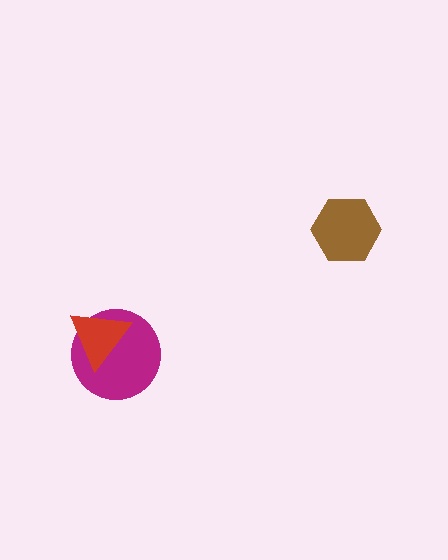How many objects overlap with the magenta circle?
1 object overlaps with the magenta circle.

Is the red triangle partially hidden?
No, no other shape covers it.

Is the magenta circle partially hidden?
Yes, it is partially covered by another shape.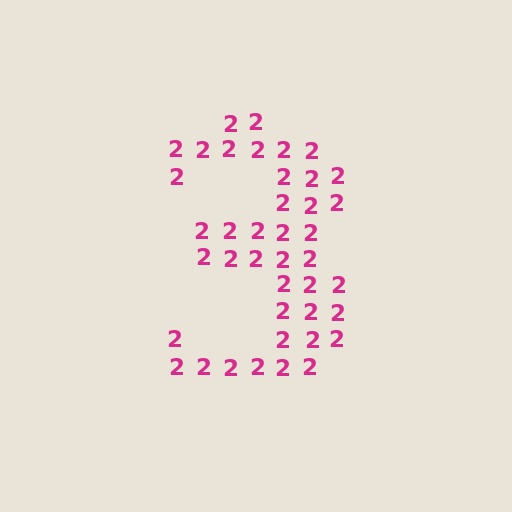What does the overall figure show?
The overall figure shows the digit 3.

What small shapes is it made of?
It is made of small digit 2's.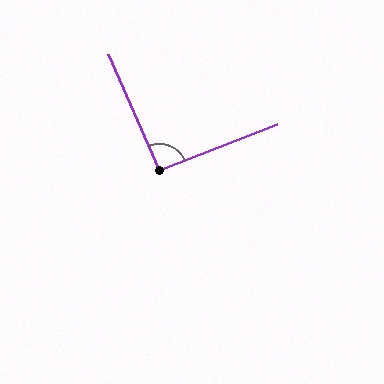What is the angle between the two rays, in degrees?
Approximately 92 degrees.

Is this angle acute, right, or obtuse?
It is approximately a right angle.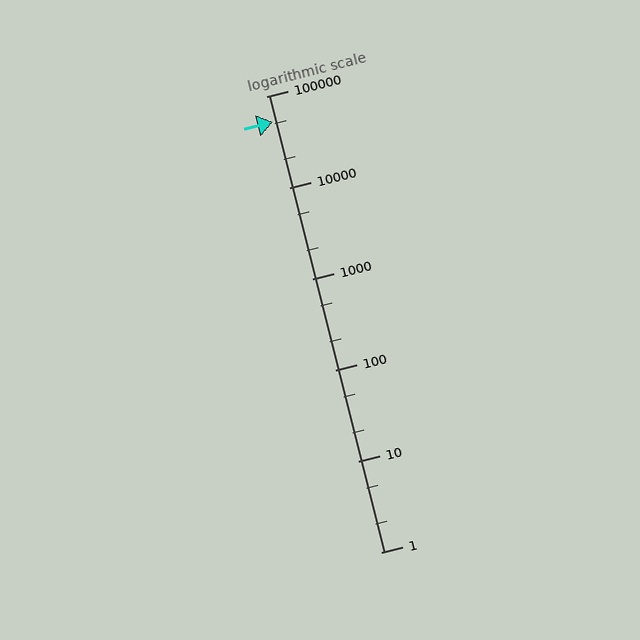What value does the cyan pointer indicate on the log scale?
The pointer indicates approximately 52000.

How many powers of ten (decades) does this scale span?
The scale spans 5 decades, from 1 to 100000.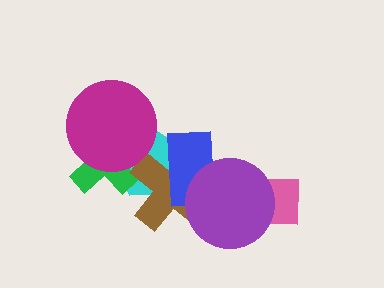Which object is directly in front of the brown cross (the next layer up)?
The blue rectangle is directly in front of the brown cross.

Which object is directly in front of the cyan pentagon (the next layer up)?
The green cross is directly in front of the cyan pentagon.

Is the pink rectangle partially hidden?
Yes, it is partially covered by another shape.